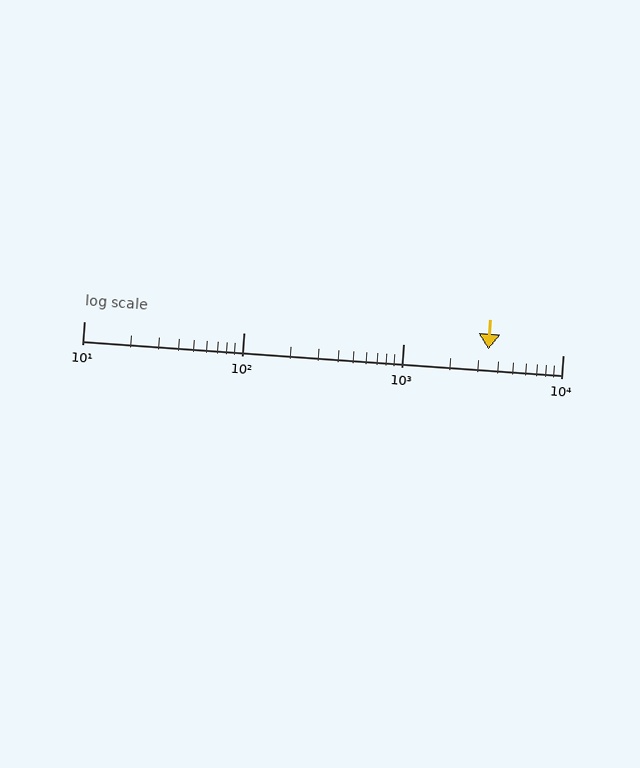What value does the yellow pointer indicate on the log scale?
The pointer indicates approximately 3400.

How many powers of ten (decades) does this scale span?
The scale spans 3 decades, from 10 to 10000.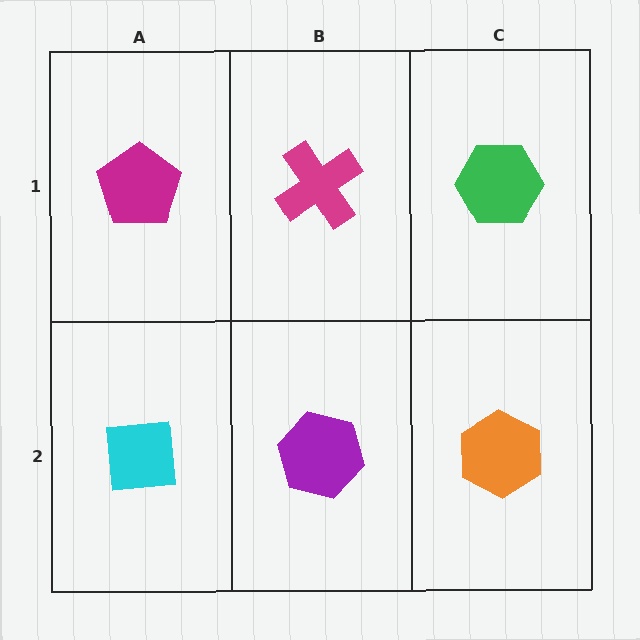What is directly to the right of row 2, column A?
A purple hexagon.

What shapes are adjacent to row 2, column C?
A green hexagon (row 1, column C), a purple hexagon (row 2, column B).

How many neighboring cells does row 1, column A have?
2.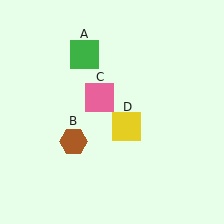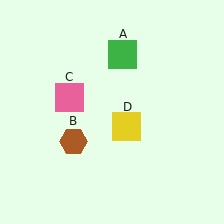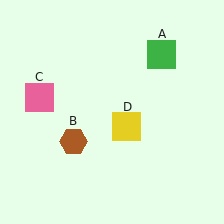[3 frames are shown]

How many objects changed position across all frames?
2 objects changed position: green square (object A), pink square (object C).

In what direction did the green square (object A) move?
The green square (object A) moved right.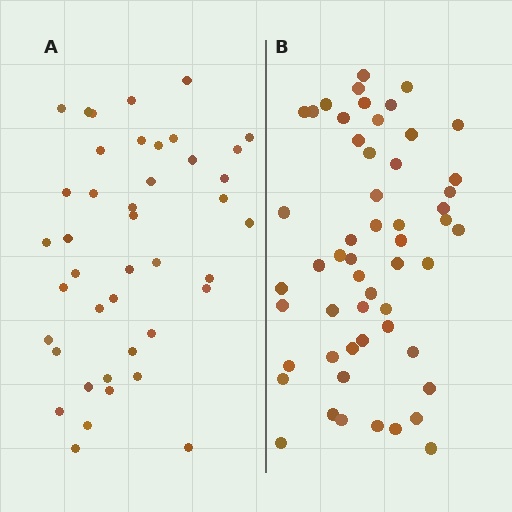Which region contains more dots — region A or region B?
Region B (the right region) has more dots.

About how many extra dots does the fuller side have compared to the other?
Region B has roughly 12 or so more dots than region A.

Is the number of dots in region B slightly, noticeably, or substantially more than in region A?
Region B has noticeably more, but not dramatically so. The ratio is roughly 1.3 to 1.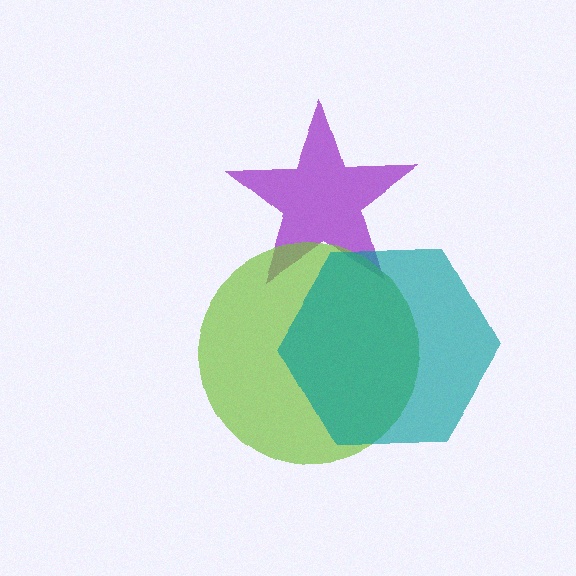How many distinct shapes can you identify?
There are 3 distinct shapes: a purple star, a lime circle, a teal hexagon.